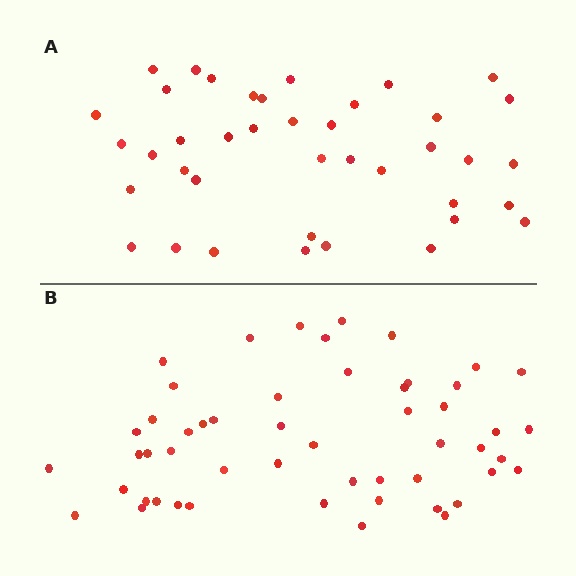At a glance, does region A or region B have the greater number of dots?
Region B (the bottom region) has more dots.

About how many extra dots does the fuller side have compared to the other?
Region B has roughly 12 or so more dots than region A.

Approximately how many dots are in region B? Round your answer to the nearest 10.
About 50 dots. (The exact count is 52, which rounds to 50.)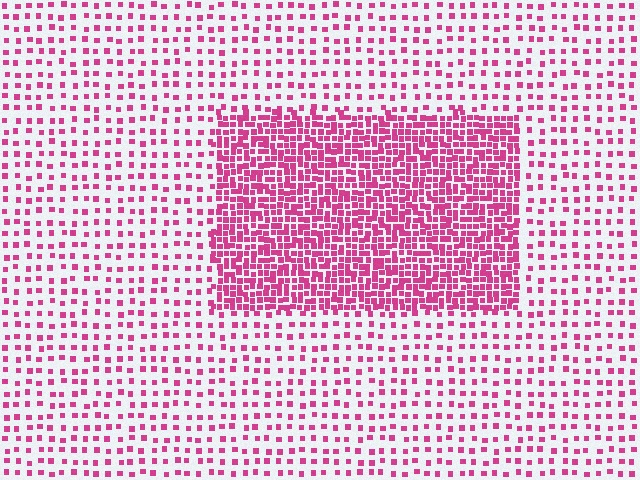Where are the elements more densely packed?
The elements are more densely packed inside the rectangle boundary.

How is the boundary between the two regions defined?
The boundary is defined by a change in element density (approximately 2.9x ratio). All elements are the same color, size, and shape.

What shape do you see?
I see a rectangle.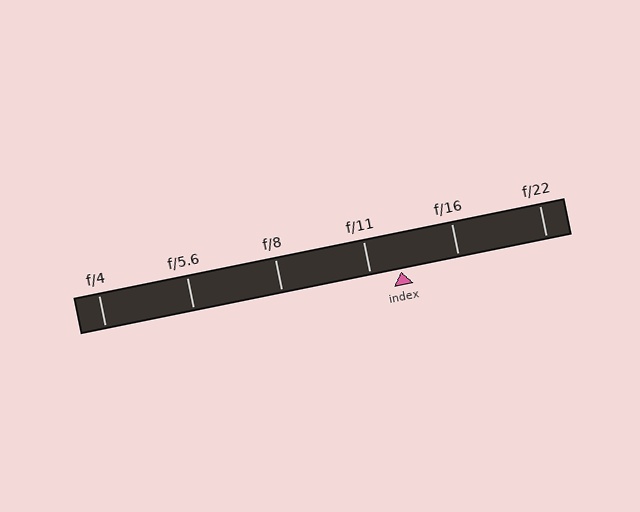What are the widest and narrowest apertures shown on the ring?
The widest aperture shown is f/4 and the narrowest is f/22.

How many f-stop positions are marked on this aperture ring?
There are 6 f-stop positions marked.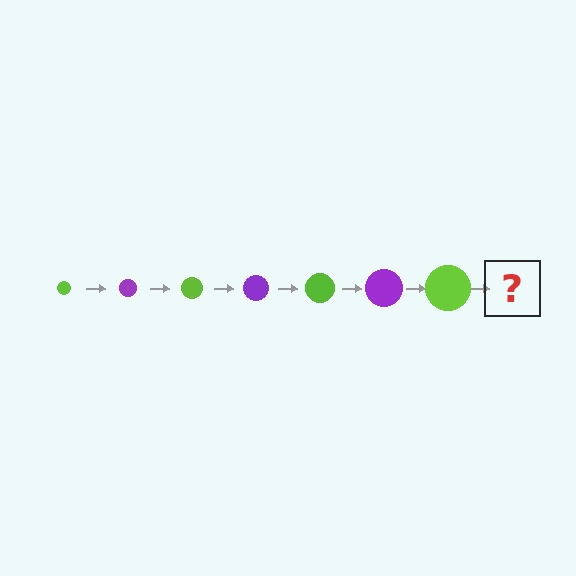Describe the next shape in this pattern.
It should be a purple circle, larger than the previous one.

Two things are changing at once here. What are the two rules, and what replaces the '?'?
The two rules are that the circle grows larger each step and the color cycles through lime and purple. The '?' should be a purple circle, larger than the previous one.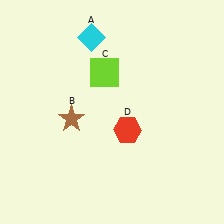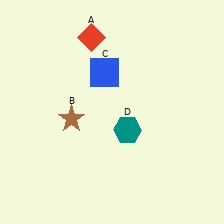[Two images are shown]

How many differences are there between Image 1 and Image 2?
There are 3 differences between the two images.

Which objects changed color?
A changed from cyan to red. C changed from lime to blue. D changed from red to teal.